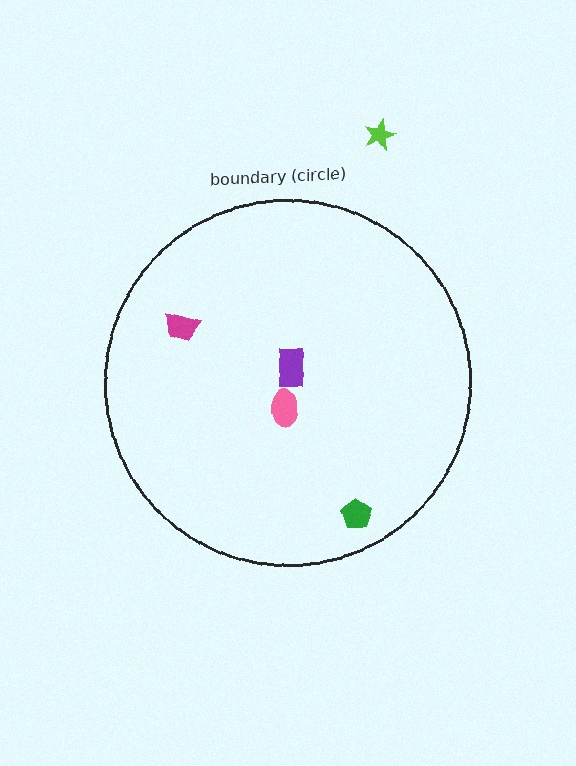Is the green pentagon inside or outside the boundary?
Inside.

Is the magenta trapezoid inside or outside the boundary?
Inside.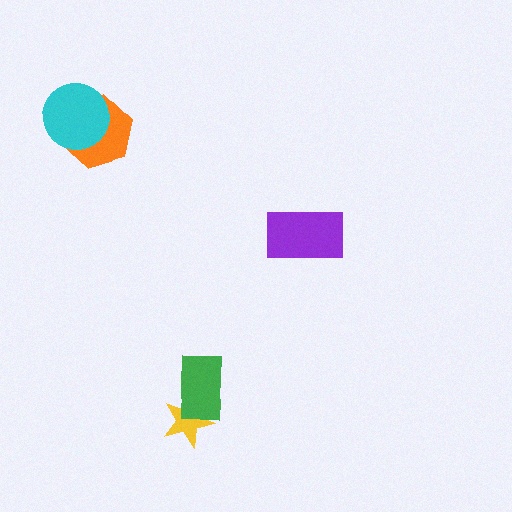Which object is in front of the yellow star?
The green rectangle is in front of the yellow star.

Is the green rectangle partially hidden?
No, no other shape covers it.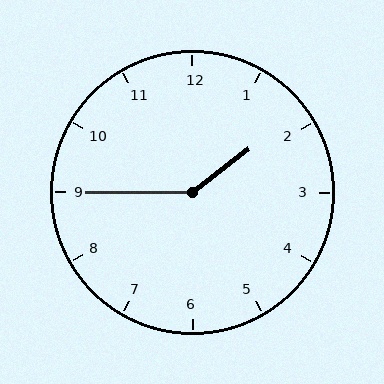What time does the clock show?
1:45.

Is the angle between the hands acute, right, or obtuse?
It is obtuse.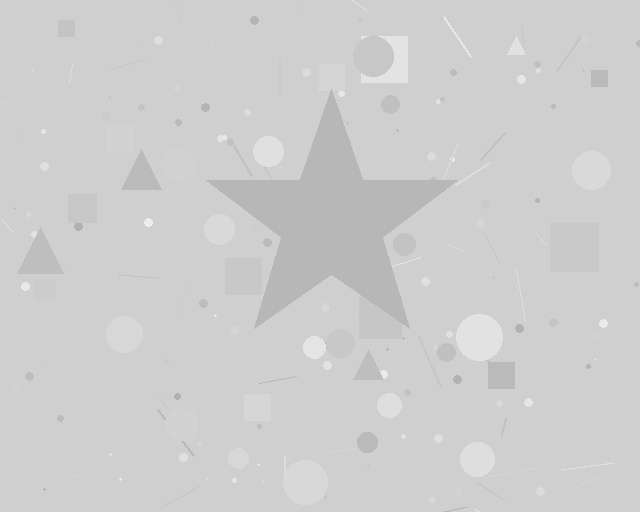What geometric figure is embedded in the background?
A star is embedded in the background.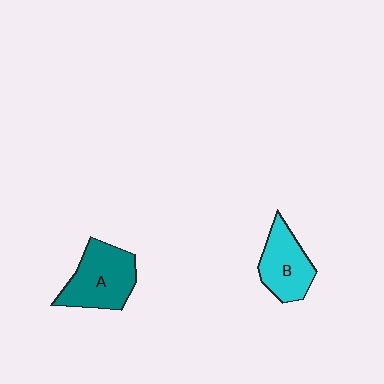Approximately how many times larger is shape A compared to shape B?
Approximately 1.2 times.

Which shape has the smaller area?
Shape B (cyan).